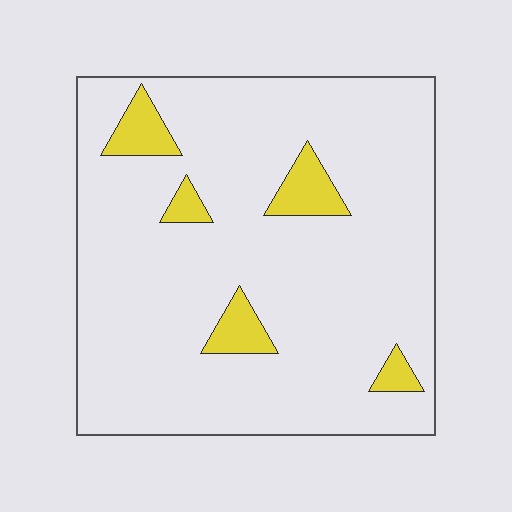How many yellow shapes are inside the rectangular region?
5.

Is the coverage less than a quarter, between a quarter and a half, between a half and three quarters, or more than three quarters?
Less than a quarter.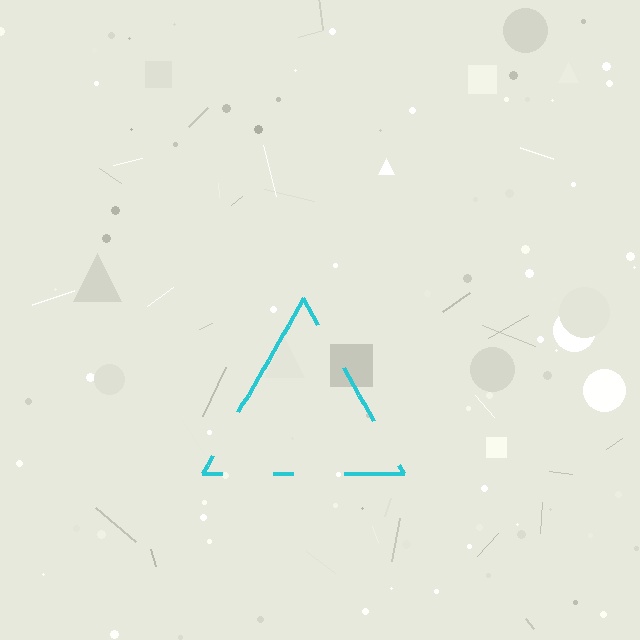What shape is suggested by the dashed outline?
The dashed outline suggests a triangle.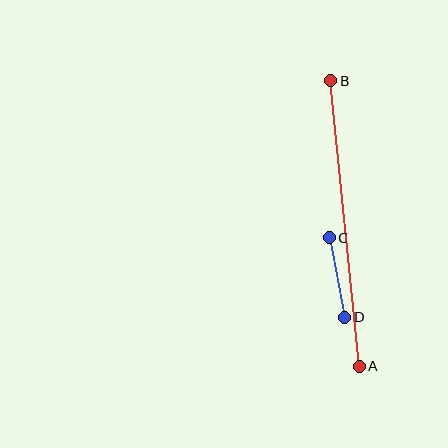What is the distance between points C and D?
The distance is approximately 81 pixels.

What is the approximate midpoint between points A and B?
The midpoint is at approximately (345, 223) pixels.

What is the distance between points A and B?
The distance is approximately 287 pixels.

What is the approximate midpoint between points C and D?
The midpoint is at approximately (337, 278) pixels.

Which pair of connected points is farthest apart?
Points A and B are farthest apart.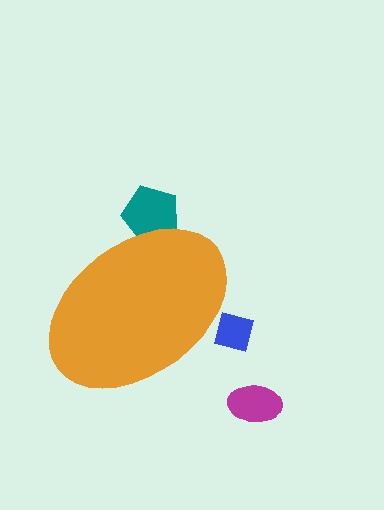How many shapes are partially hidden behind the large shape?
2 shapes are partially hidden.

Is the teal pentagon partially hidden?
Yes, the teal pentagon is partially hidden behind the orange ellipse.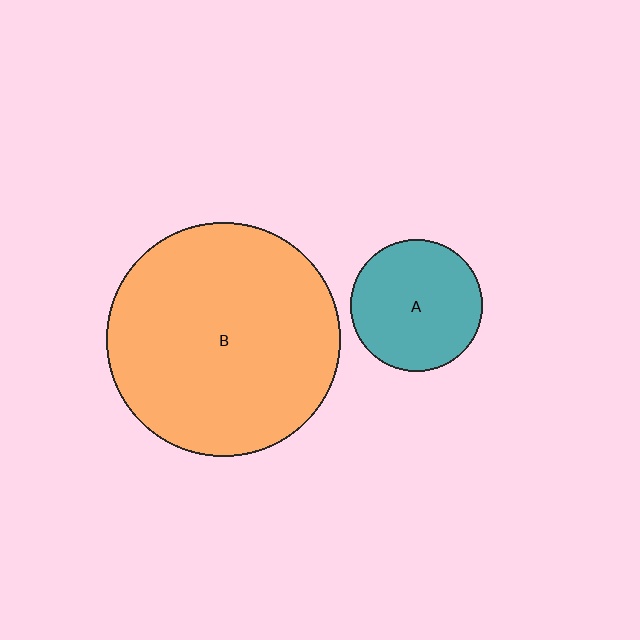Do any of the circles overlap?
No, none of the circles overlap.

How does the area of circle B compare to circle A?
Approximately 3.1 times.